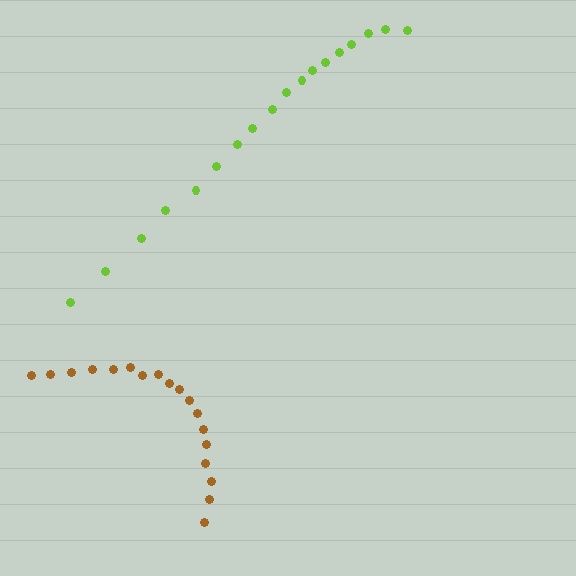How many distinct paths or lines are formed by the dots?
There are 2 distinct paths.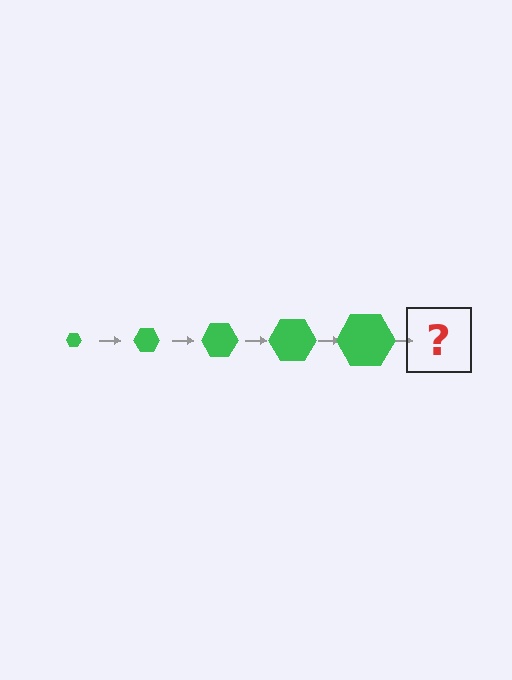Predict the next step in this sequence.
The next step is a green hexagon, larger than the previous one.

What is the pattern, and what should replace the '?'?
The pattern is that the hexagon gets progressively larger each step. The '?' should be a green hexagon, larger than the previous one.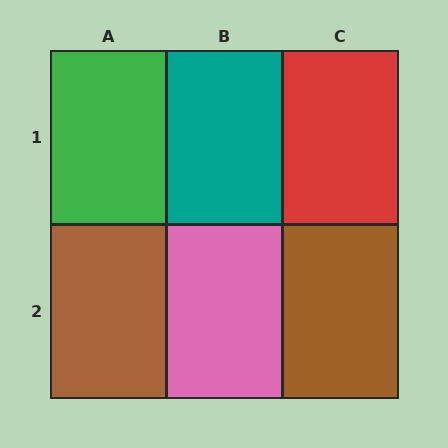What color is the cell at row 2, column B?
Pink.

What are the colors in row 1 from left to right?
Green, teal, red.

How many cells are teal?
1 cell is teal.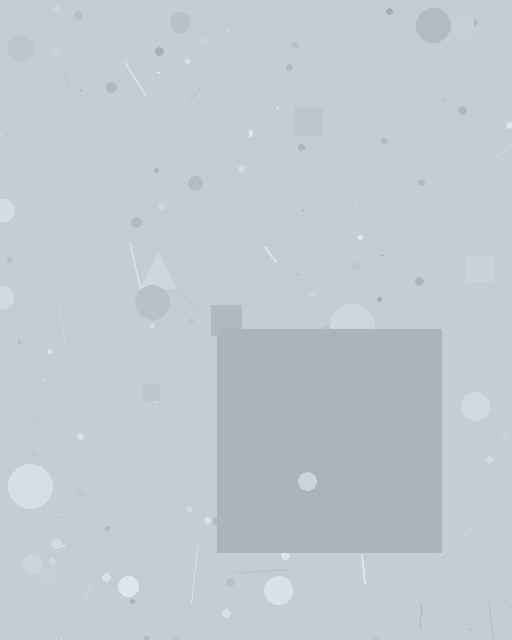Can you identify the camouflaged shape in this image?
The camouflaged shape is a square.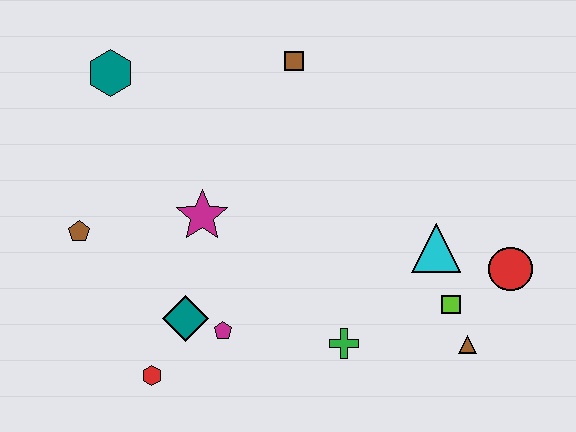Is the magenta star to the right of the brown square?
No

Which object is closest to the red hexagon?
The teal diamond is closest to the red hexagon.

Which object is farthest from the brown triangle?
The teal hexagon is farthest from the brown triangle.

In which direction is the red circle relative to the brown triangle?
The red circle is above the brown triangle.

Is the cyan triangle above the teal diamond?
Yes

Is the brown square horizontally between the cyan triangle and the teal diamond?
Yes